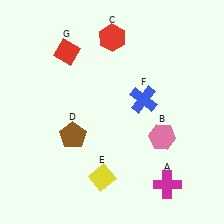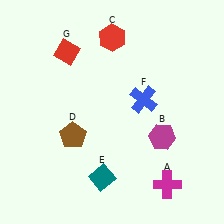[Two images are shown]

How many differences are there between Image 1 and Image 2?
There are 2 differences between the two images.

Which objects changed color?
B changed from pink to magenta. E changed from yellow to teal.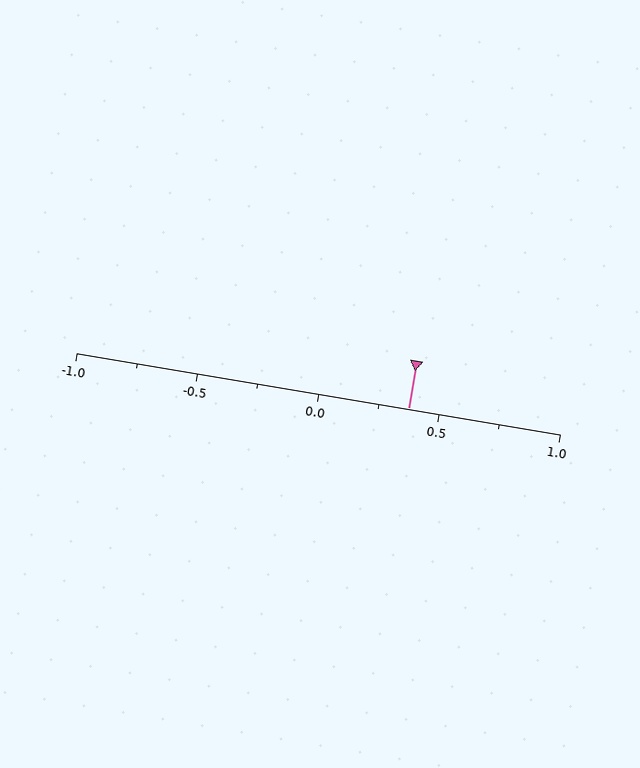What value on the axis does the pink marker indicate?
The marker indicates approximately 0.38.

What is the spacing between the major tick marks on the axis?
The major ticks are spaced 0.5 apart.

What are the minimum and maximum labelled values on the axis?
The axis runs from -1.0 to 1.0.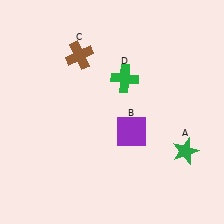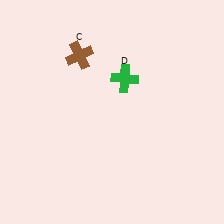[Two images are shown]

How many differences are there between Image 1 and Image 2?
There are 2 differences between the two images.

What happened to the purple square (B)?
The purple square (B) was removed in Image 2. It was in the bottom-right area of Image 1.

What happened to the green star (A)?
The green star (A) was removed in Image 2. It was in the bottom-right area of Image 1.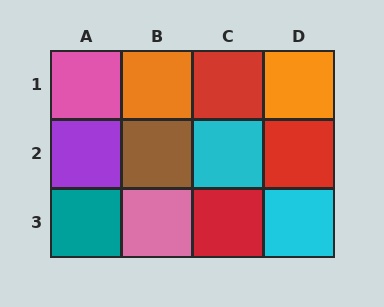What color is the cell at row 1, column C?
Red.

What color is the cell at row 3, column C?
Red.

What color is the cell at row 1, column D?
Orange.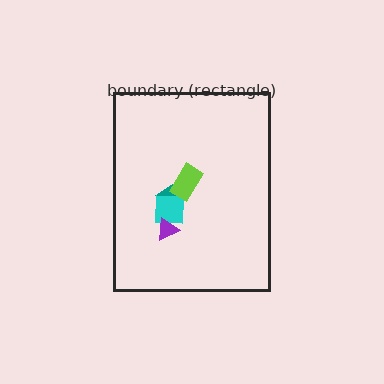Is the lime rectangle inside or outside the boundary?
Inside.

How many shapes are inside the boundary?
4 inside, 0 outside.